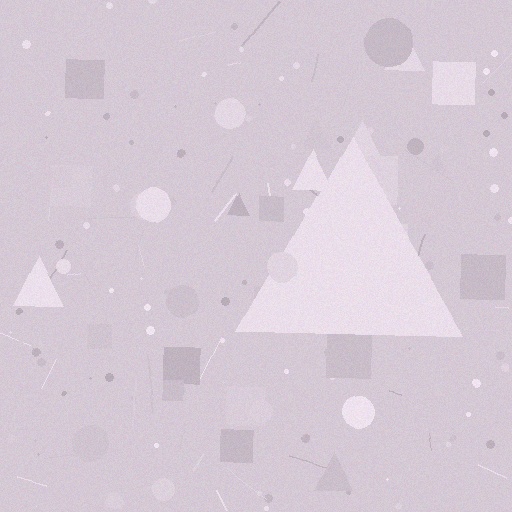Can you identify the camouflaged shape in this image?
The camouflaged shape is a triangle.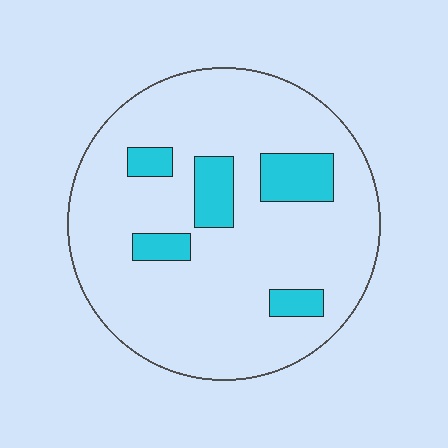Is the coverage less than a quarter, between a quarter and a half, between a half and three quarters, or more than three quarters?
Less than a quarter.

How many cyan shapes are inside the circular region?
5.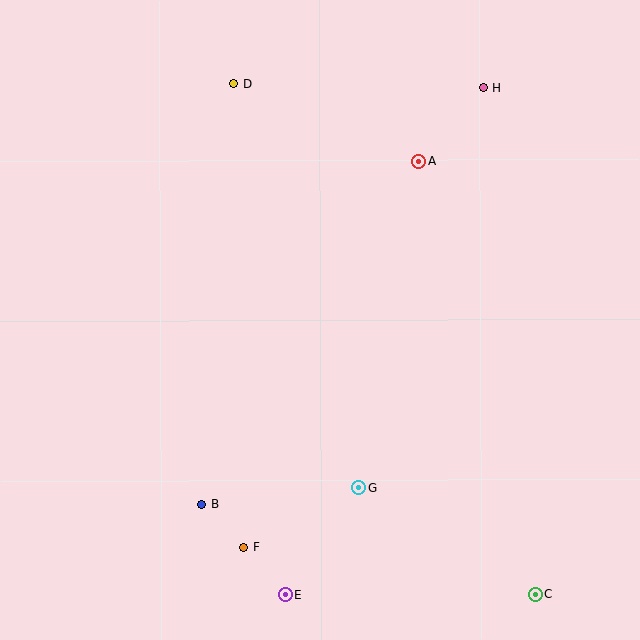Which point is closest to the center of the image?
Point G at (358, 487) is closest to the center.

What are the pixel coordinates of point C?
Point C is at (535, 594).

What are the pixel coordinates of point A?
Point A is at (419, 161).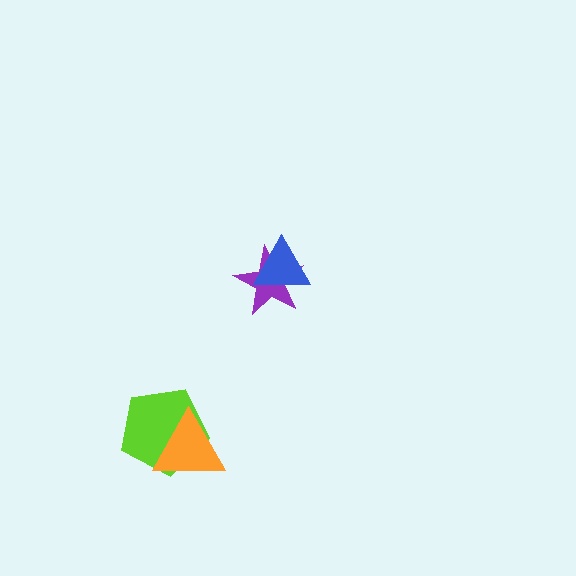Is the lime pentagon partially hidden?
Yes, it is partially covered by another shape.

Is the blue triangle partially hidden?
No, no other shape covers it.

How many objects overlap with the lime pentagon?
1 object overlaps with the lime pentagon.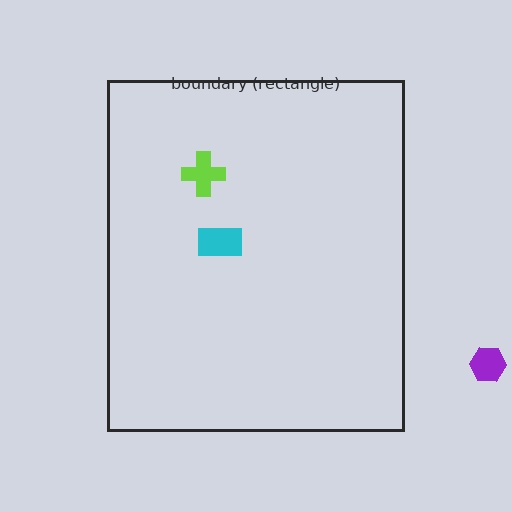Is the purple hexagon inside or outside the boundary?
Outside.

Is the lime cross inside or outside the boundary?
Inside.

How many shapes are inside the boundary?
2 inside, 1 outside.